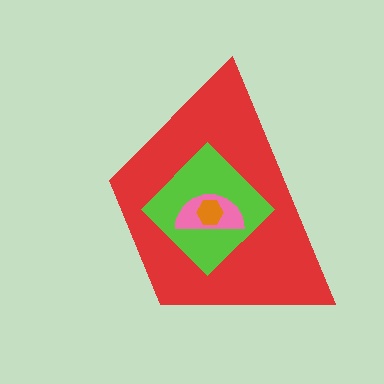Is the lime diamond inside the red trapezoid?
Yes.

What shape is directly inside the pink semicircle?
The orange hexagon.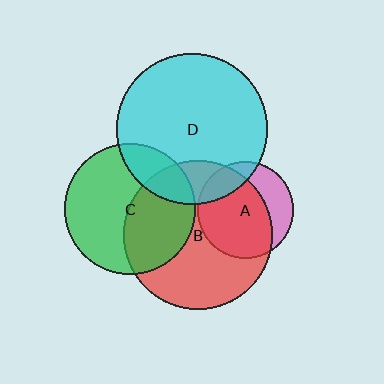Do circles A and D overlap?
Yes.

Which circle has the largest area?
Circle D (cyan).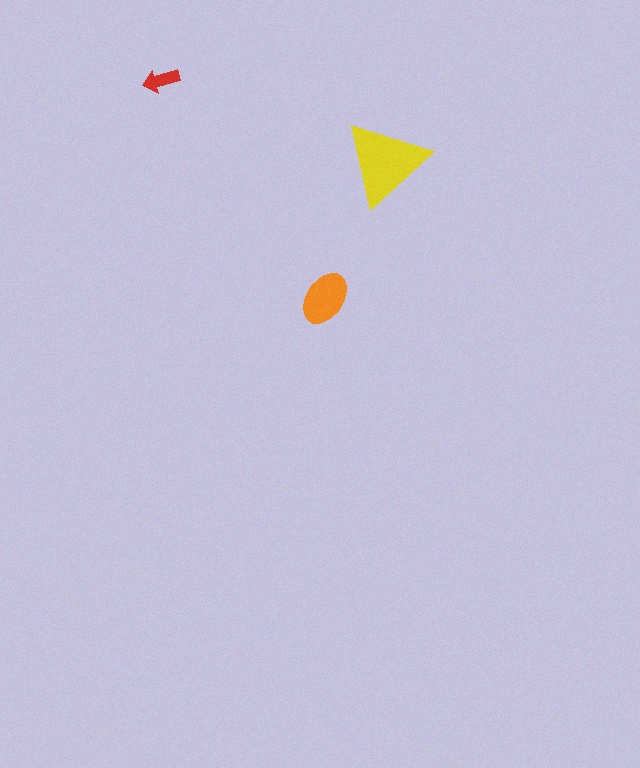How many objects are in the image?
There are 3 objects in the image.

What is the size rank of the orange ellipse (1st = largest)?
2nd.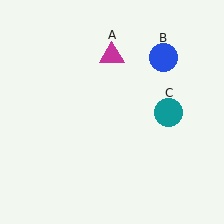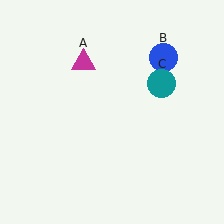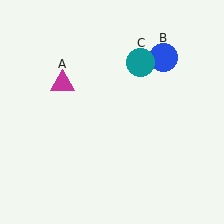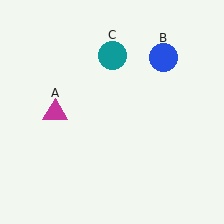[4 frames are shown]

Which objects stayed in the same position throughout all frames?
Blue circle (object B) remained stationary.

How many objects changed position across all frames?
2 objects changed position: magenta triangle (object A), teal circle (object C).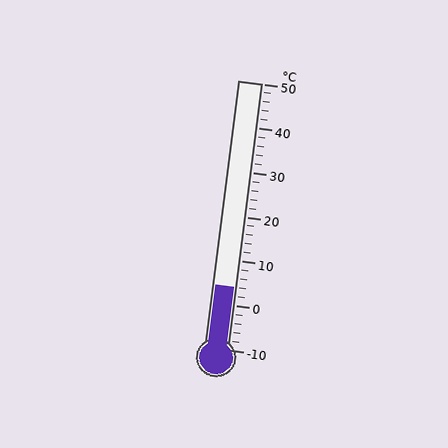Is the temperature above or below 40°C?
The temperature is below 40°C.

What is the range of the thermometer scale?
The thermometer scale ranges from -10°C to 50°C.